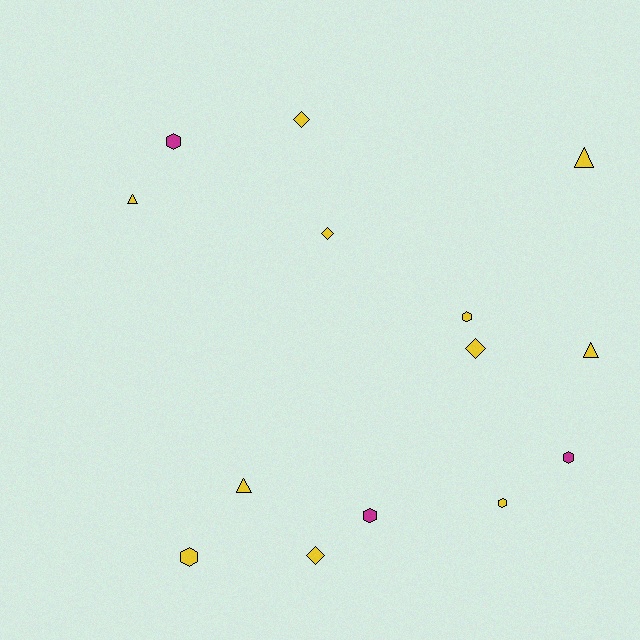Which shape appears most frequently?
Hexagon, with 6 objects.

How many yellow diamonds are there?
There are 4 yellow diamonds.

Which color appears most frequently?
Yellow, with 11 objects.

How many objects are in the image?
There are 14 objects.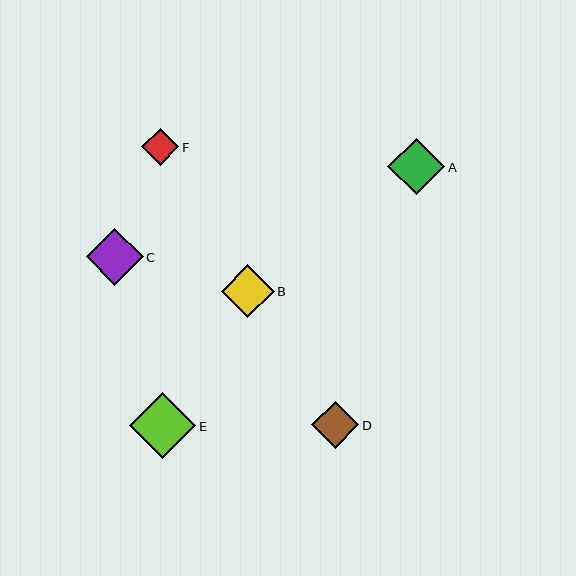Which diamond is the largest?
Diamond E is the largest with a size of approximately 66 pixels.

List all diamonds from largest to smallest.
From largest to smallest: E, C, A, B, D, F.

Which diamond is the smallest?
Diamond F is the smallest with a size of approximately 37 pixels.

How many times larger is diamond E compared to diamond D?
Diamond E is approximately 1.4 times the size of diamond D.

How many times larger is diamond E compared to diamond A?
Diamond E is approximately 1.2 times the size of diamond A.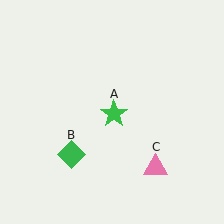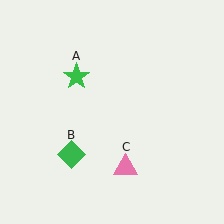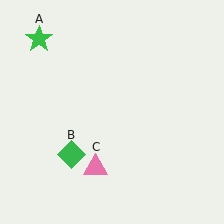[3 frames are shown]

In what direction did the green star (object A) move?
The green star (object A) moved up and to the left.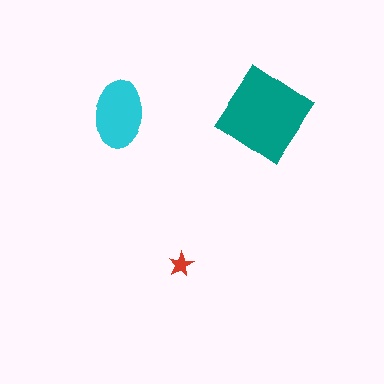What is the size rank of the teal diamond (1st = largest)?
1st.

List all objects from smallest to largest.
The red star, the cyan ellipse, the teal diamond.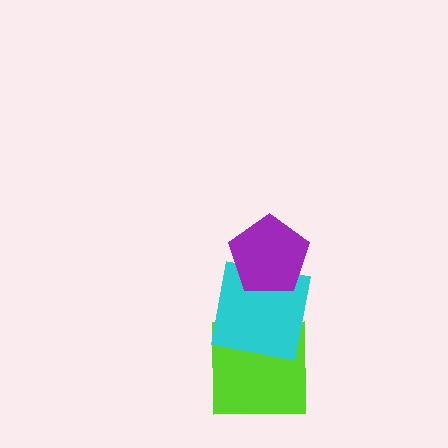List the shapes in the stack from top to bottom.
From top to bottom: the purple pentagon, the cyan square, the lime square.